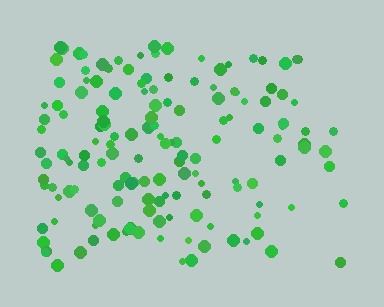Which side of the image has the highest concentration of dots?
The left.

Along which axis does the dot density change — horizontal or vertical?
Horizontal.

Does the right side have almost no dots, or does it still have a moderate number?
Still a moderate number, just noticeably fewer than the left.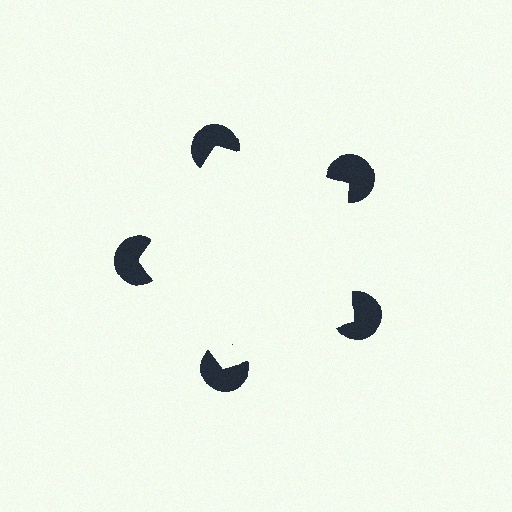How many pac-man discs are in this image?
There are 5 — one at each vertex of the illusory pentagon.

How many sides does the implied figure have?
5 sides.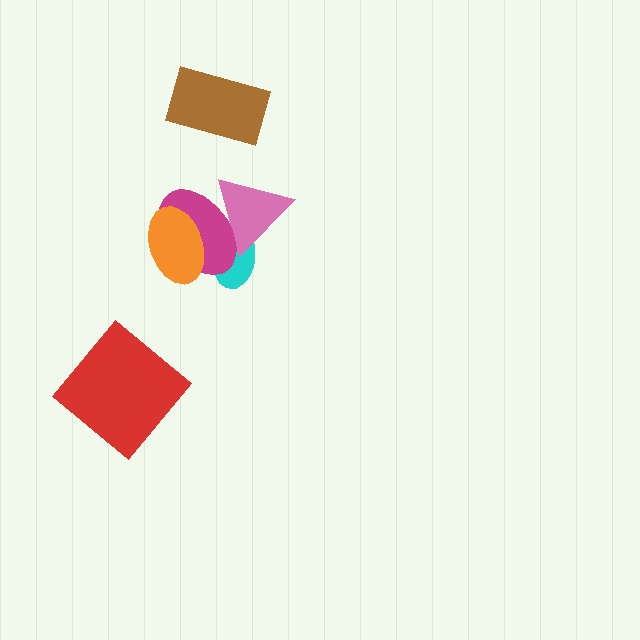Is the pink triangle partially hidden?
Yes, it is partially covered by another shape.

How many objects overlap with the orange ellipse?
2 objects overlap with the orange ellipse.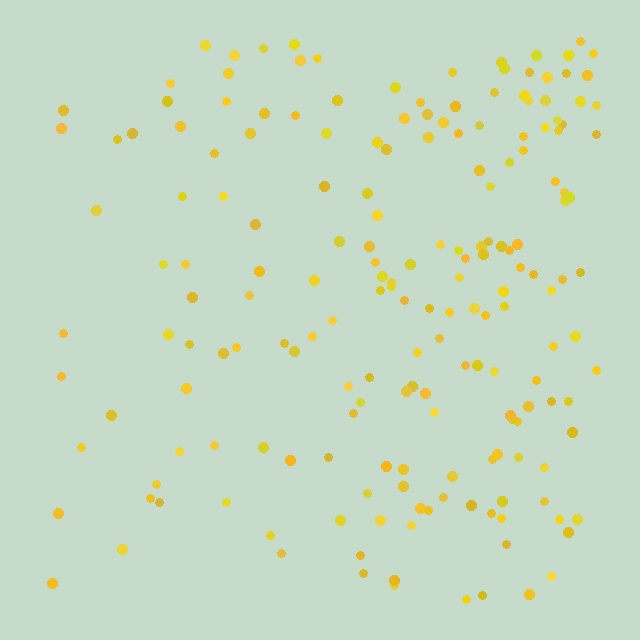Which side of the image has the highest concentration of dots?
The right.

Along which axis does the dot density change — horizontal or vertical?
Horizontal.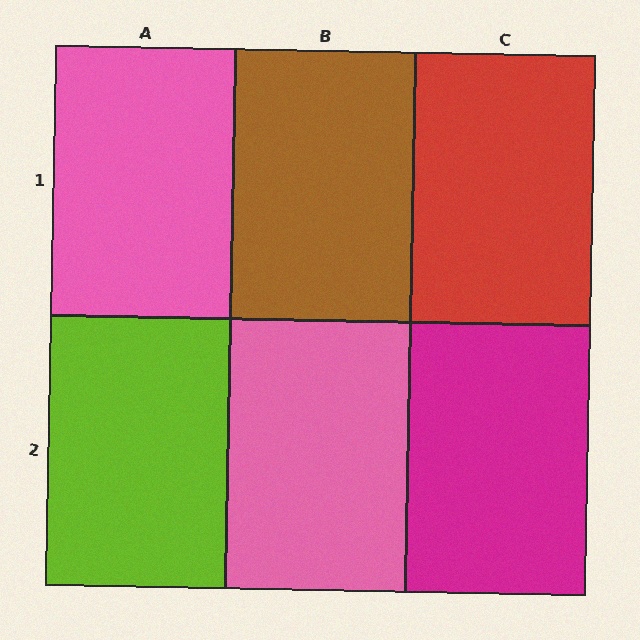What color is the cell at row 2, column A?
Lime.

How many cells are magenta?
1 cell is magenta.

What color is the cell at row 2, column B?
Pink.